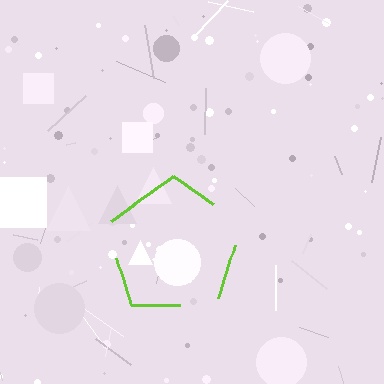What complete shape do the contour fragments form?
The contour fragments form a pentagon.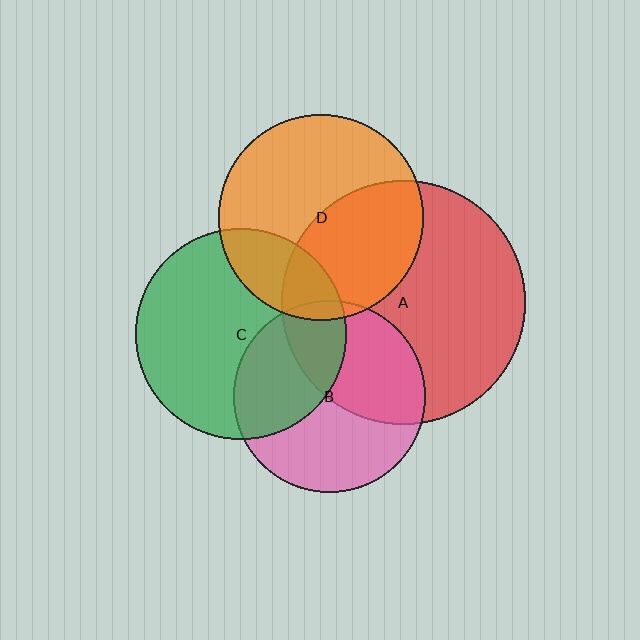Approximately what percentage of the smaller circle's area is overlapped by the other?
Approximately 40%.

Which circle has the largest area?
Circle A (red).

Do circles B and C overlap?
Yes.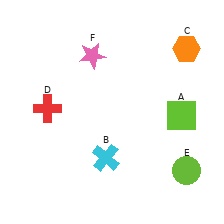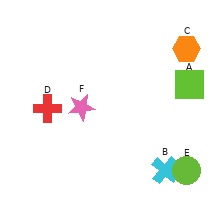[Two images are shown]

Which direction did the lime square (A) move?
The lime square (A) moved up.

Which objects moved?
The objects that moved are: the lime square (A), the cyan cross (B), the pink star (F).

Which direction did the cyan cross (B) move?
The cyan cross (B) moved right.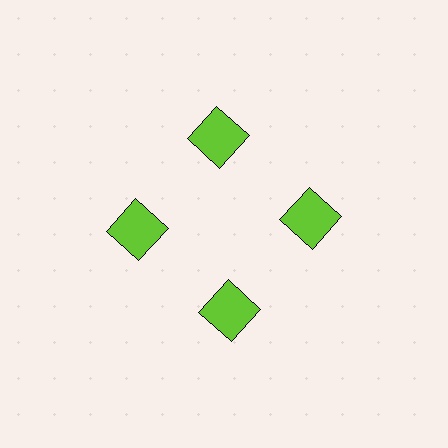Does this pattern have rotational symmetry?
Yes, this pattern has 4-fold rotational symmetry. It looks the same after rotating 90 degrees around the center.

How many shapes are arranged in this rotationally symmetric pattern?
There are 4 shapes, arranged in 4 groups of 1.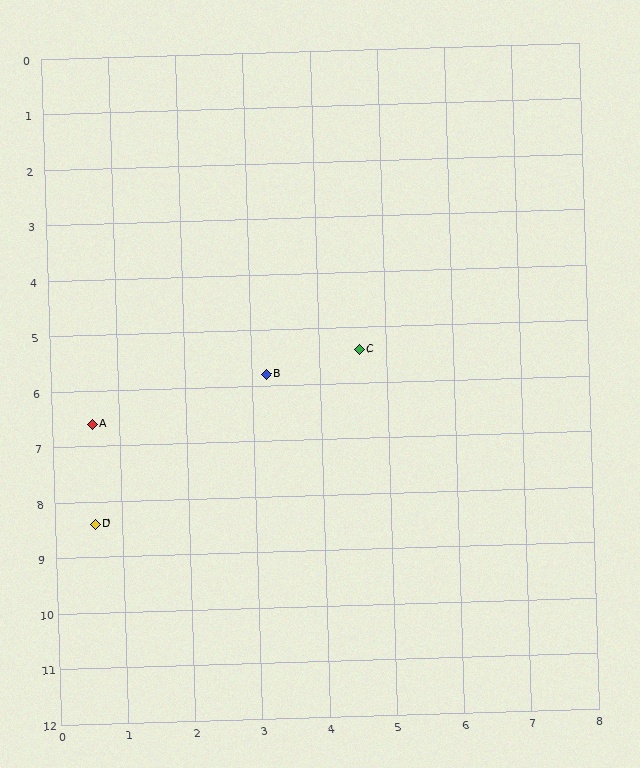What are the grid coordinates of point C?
Point C is at approximately (4.6, 5.4).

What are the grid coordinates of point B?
Point B is at approximately (3.2, 5.8).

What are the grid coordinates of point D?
Point D is at approximately (0.6, 8.4).